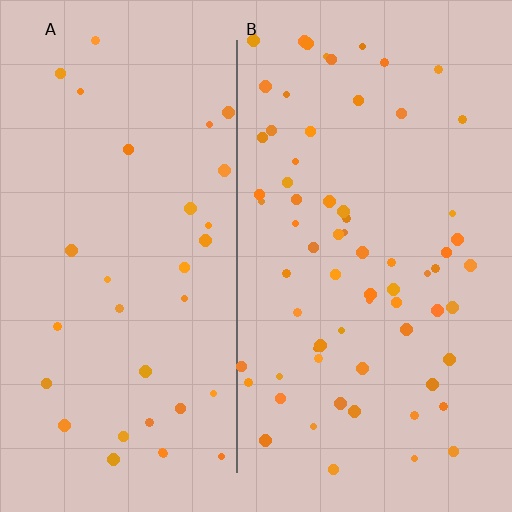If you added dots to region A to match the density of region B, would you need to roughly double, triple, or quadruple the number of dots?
Approximately double.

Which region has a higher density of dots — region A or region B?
B (the right).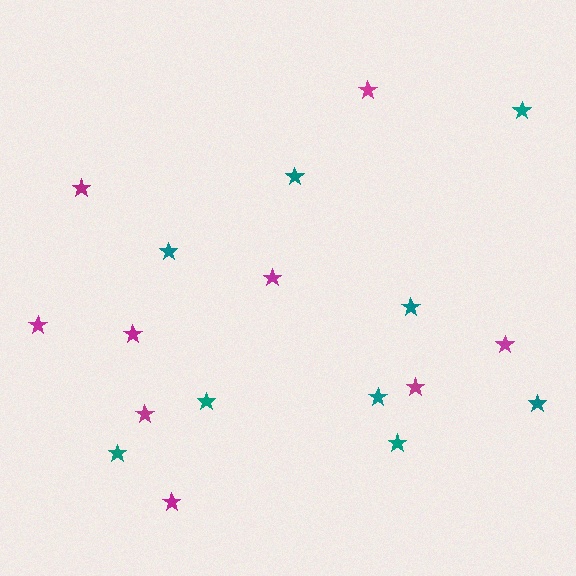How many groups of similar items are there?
There are 2 groups: one group of magenta stars (9) and one group of teal stars (9).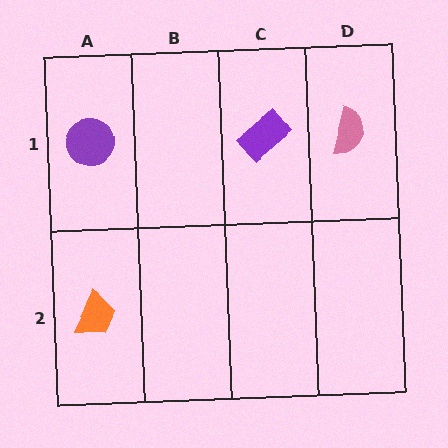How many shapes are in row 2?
1 shape.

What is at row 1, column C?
A purple rectangle.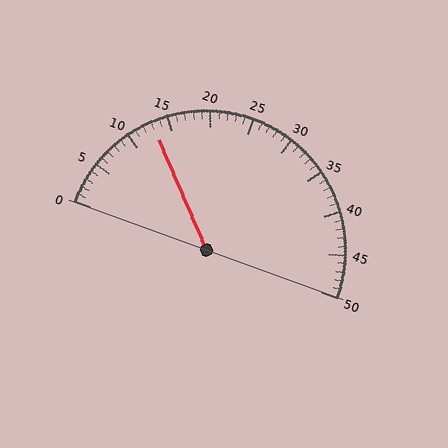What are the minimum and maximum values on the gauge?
The gauge ranges from 0 to 50.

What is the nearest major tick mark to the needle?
The nearest major tick mark is 15.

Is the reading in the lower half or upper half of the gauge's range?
The reading is in the lower half of the range (0 to 50).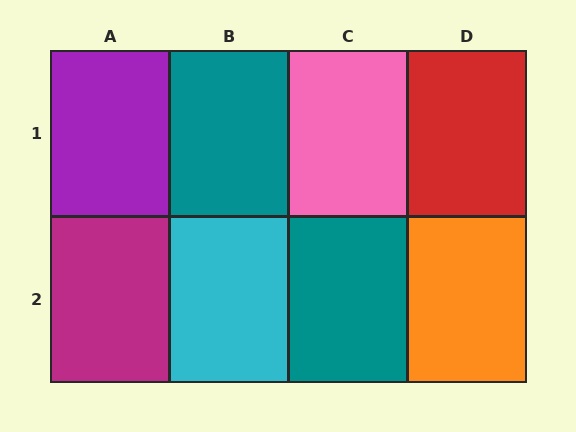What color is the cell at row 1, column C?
Pink.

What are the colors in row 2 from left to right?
Magenta, cyan, teal, orange.